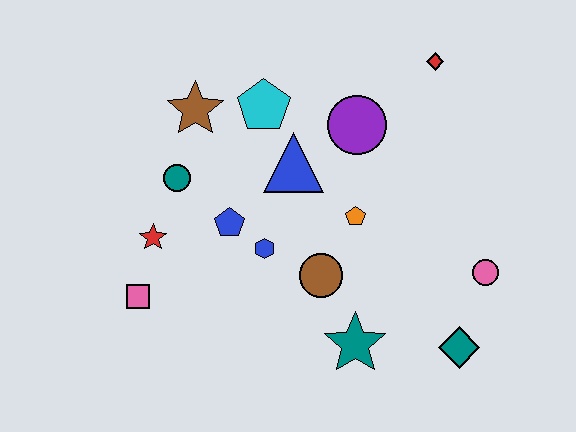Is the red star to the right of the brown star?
No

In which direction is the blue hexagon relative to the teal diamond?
The blue hexagon is to the left of the teal diamond.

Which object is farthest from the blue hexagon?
The red diamond is farthest from the blue hexagon.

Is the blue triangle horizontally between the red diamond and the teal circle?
Yes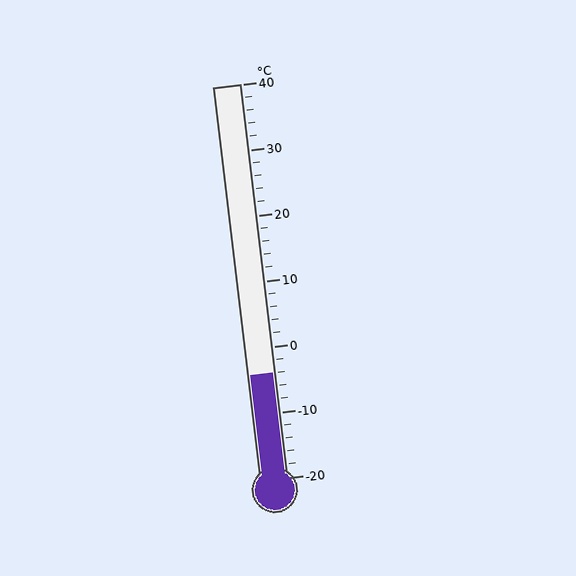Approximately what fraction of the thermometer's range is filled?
The thermometer is filled to approximately 25% of its range.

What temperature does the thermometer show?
The thermometer shows approximately -4°C.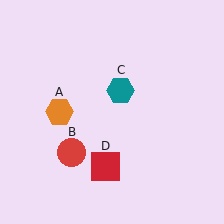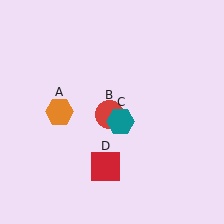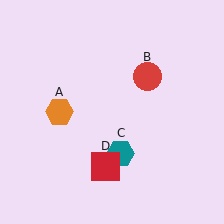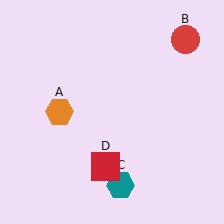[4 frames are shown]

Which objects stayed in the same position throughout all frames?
Orange hexagon (object A) and red square (object D) remained stationary.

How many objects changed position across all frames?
2 objects changed position: red circle (object B), teal hexagon (object C).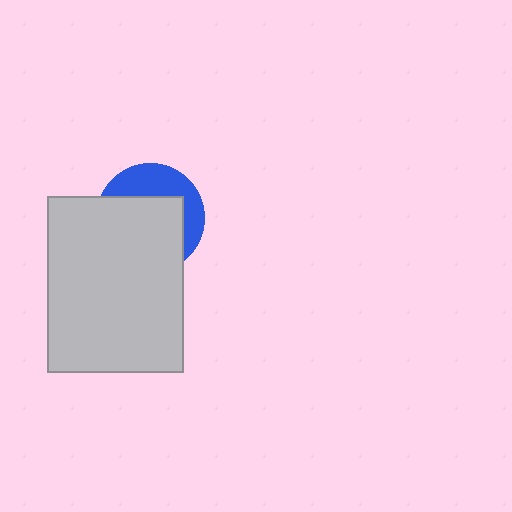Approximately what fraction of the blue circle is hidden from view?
Roughly 64% of the blue circle is hidden behind the light gray rectangle.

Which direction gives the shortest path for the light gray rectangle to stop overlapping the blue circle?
Moving toward the lower-left gives the shortest separation.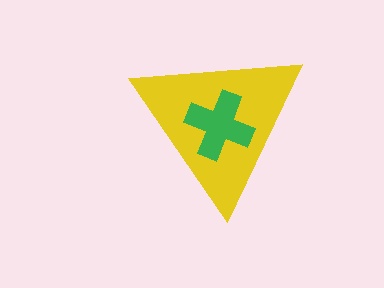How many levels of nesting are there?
2.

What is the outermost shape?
The yellow triangle.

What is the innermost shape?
The green cross.